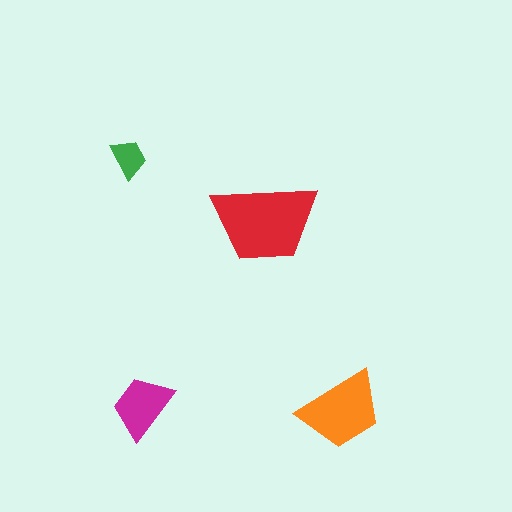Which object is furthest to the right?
The orange trapezoid is rightmost.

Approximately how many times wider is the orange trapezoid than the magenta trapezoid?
About 1.5 times wider.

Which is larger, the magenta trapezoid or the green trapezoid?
The magenta one.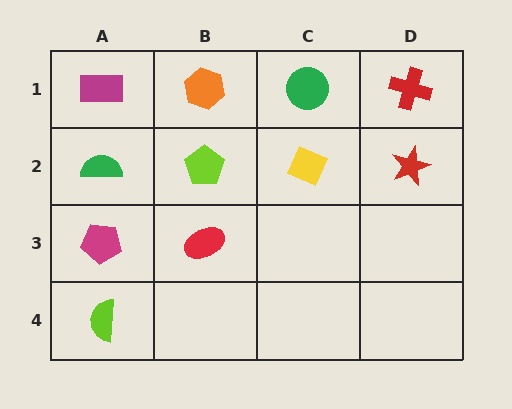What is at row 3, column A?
A magenta pentagon.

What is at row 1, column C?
A green circle.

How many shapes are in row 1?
4 shapes.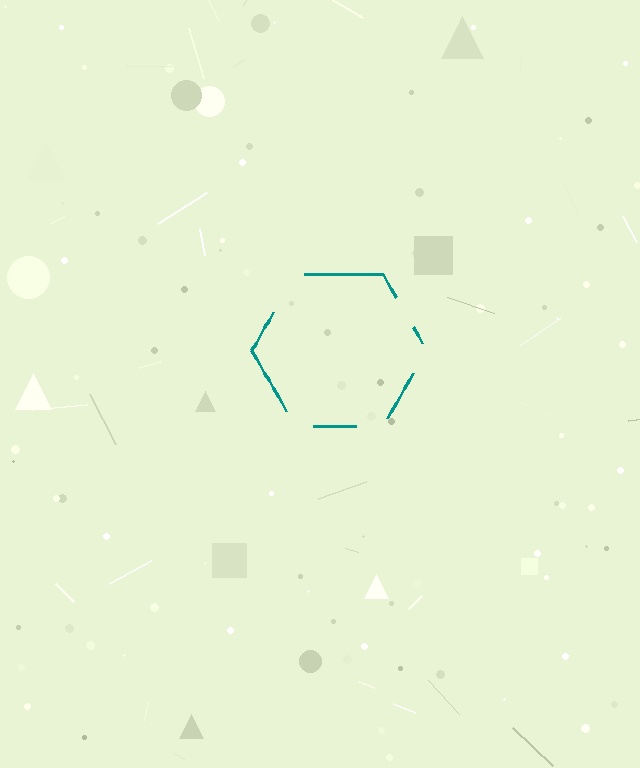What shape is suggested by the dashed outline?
The dashed outline suggests a hexagon.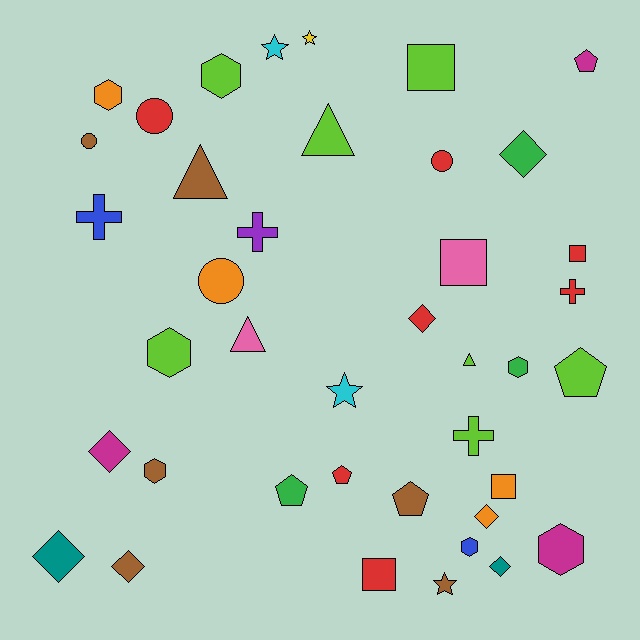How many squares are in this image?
There are 5 squares.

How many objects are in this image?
There are 40 objects.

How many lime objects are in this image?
There are 7 lime objects.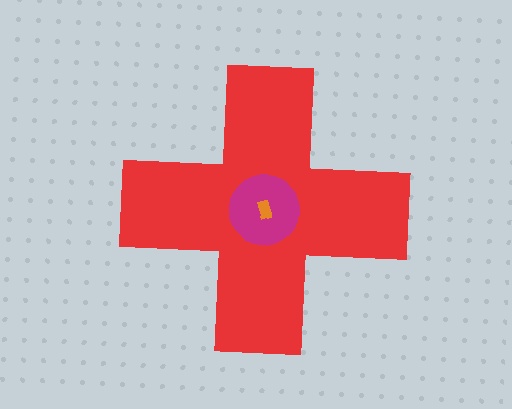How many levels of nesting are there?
3.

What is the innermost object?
The orange rectangle.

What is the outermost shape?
The red cross.